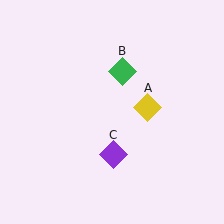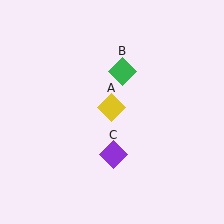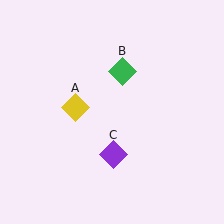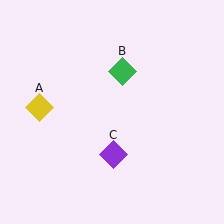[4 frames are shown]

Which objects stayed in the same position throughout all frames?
Green diamond (object B) and purple diamond (object C) remained stationary.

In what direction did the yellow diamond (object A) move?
The yellow diamond (object A) moved left.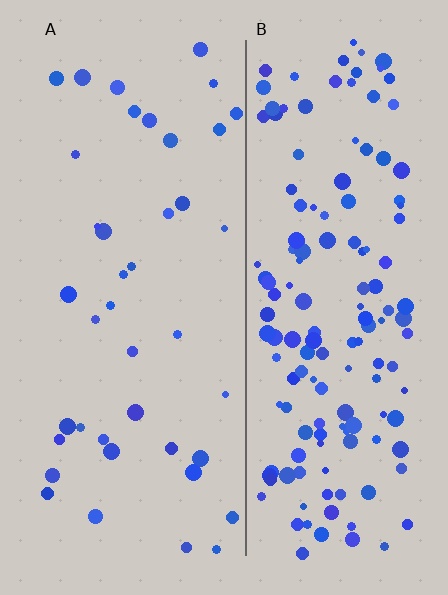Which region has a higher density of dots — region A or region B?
B (the right).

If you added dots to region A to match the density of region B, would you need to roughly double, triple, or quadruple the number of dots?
Approximately quadruple.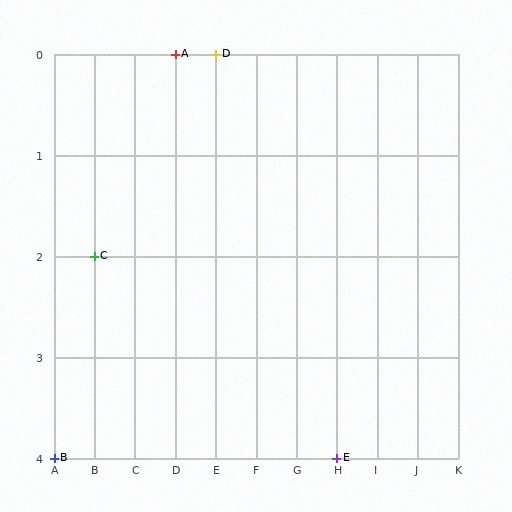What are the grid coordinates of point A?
Point A is at grid coordinates (D, 0).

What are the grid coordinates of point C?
Point C is at grid coordinates (B, 2).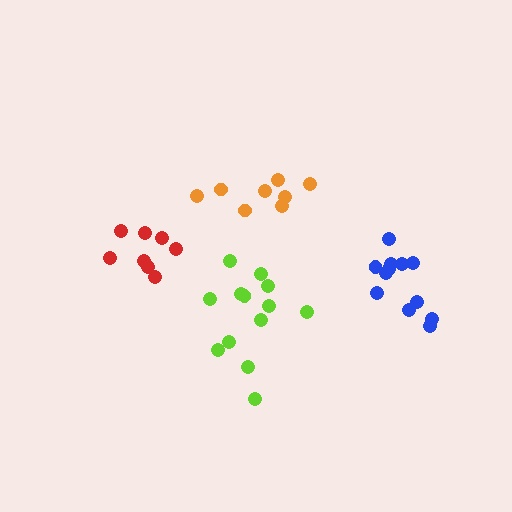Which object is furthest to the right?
The blue cluster is rightmost.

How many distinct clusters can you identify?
There are 4 distinct clusters.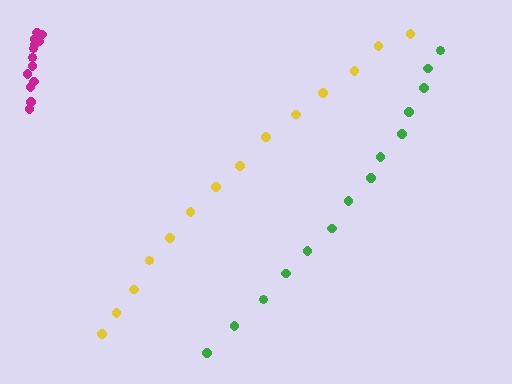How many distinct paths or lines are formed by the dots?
There are 3 distinct paths.